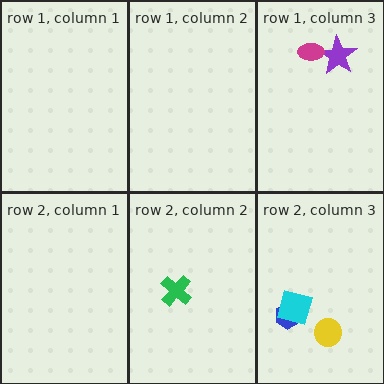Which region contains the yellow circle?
The row 2, column 3 region.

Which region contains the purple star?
The row 1, column 3 region.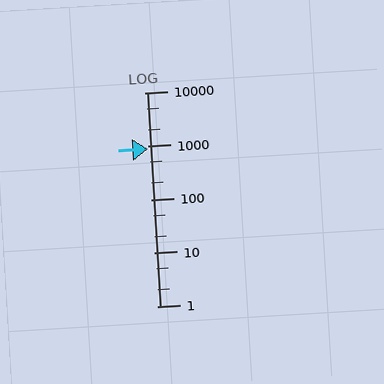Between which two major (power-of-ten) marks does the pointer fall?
The pointer is between 100 and 1000.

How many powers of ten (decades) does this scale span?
The scale spans 4 decades, from 1 to 10000.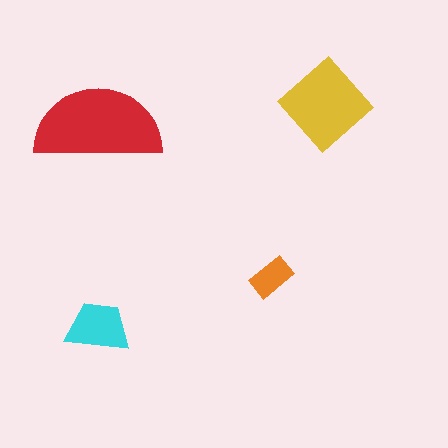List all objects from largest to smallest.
The red semicircle, the yellow diamond, the cyan trapezoid, the orange rectangle.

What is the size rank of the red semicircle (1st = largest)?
1st.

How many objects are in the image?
There are 4 objects in the image.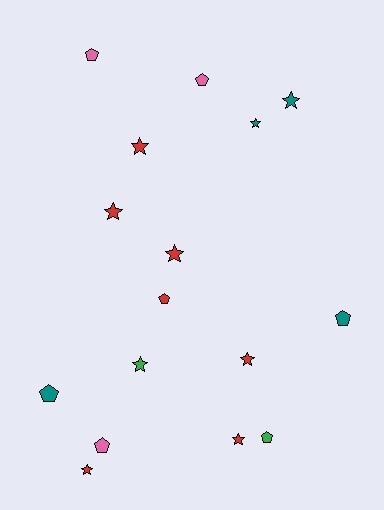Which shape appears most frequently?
Star, with 9 objects.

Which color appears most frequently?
Red, with 7 objects.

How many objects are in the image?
There are 16 objects.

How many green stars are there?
There is 1 green star.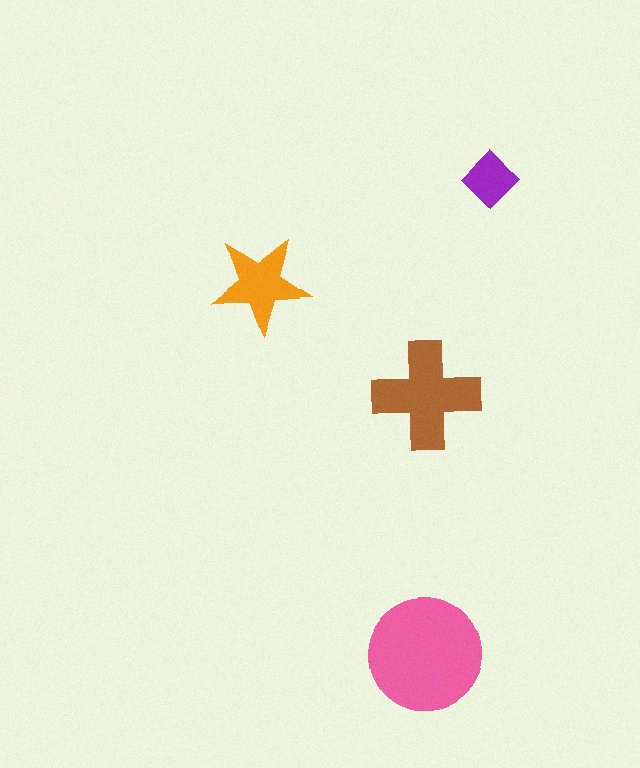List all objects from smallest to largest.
The purple diamond, the orange star, the brown cross, the pink circle.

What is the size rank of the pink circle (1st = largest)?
1st.